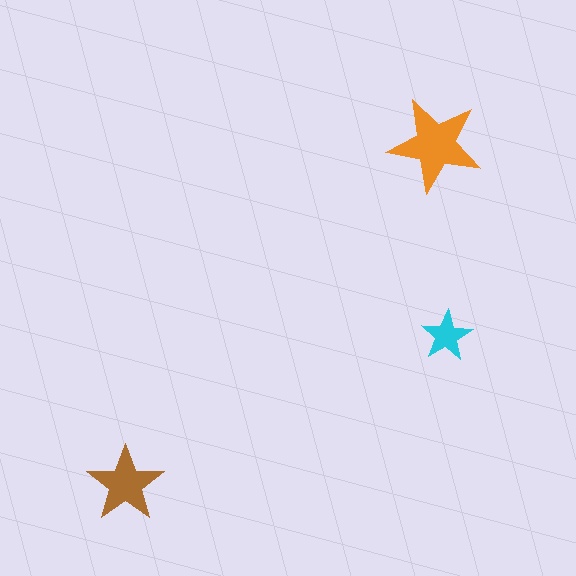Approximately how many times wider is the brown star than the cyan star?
About 1.5 times wider.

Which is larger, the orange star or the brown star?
The orange one.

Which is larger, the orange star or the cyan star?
The orange one.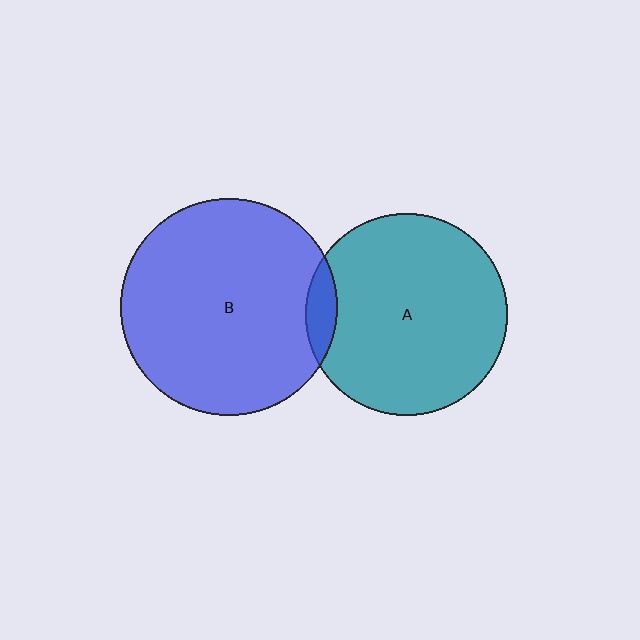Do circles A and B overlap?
Yes.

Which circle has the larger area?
Circle B (blue).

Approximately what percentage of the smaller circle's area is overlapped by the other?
Approximately 5%.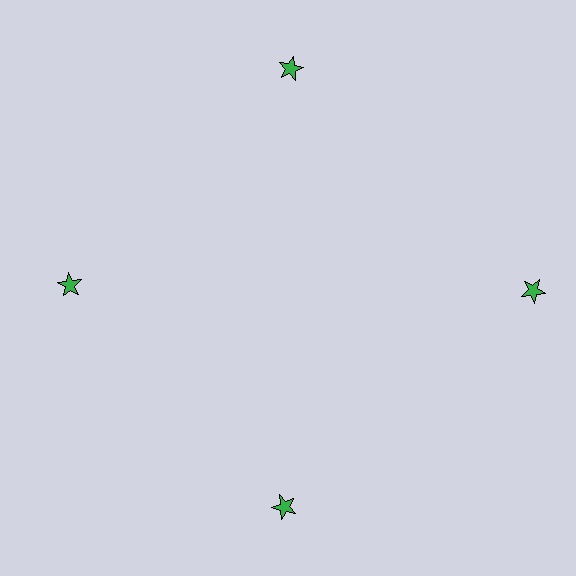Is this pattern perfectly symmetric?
No. The 4 green stars are arranged in a ring, but one element near the 3 o'clock position is pushed outward from the center, breaking the 4-fold rotational symmetry.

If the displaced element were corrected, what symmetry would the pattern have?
It would have 4-fold rotational symmetry — the pattern would map onto itself every 90 degrees.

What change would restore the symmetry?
The symmetry would be restored by moving it inward, back onto the ring so that all 4 stars sit at equal angles and equal distance from the center.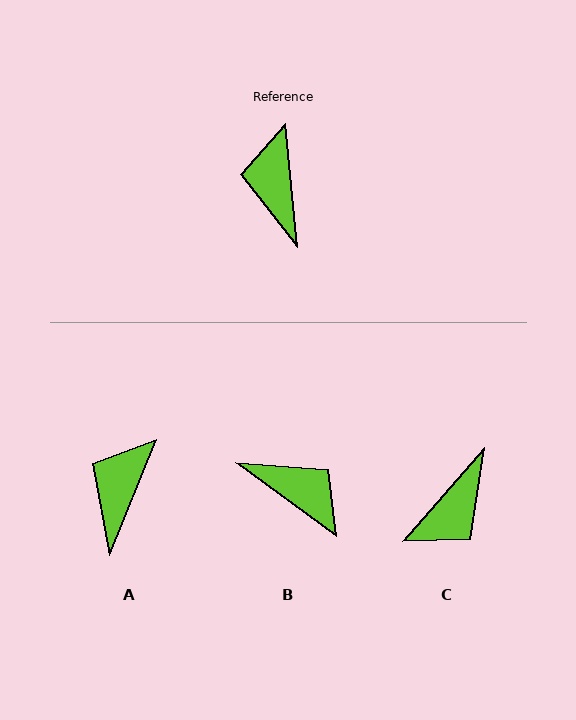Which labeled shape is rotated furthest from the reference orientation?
C, about 133 degrees away.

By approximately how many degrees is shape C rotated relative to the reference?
Approximately 133 degrees counter-clockwise.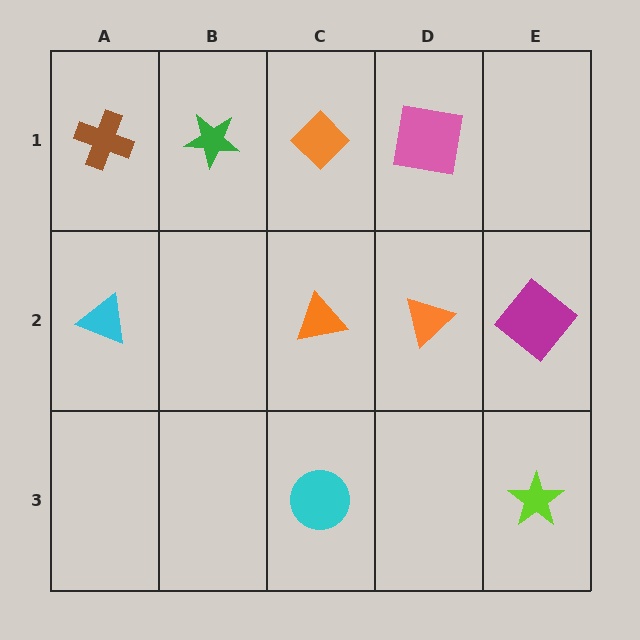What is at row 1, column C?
An orange diamond.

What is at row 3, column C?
A cyan circle.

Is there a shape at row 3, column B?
No, that cell is empty.